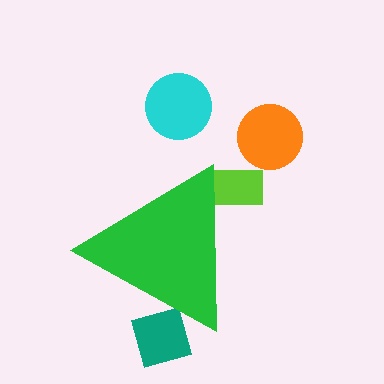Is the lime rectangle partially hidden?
Yes, the lime rectangle is partially hidden behind the green triangle.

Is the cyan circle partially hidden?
No, the cyan circle is fully visible.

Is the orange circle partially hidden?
No, the orange circle is fully visible.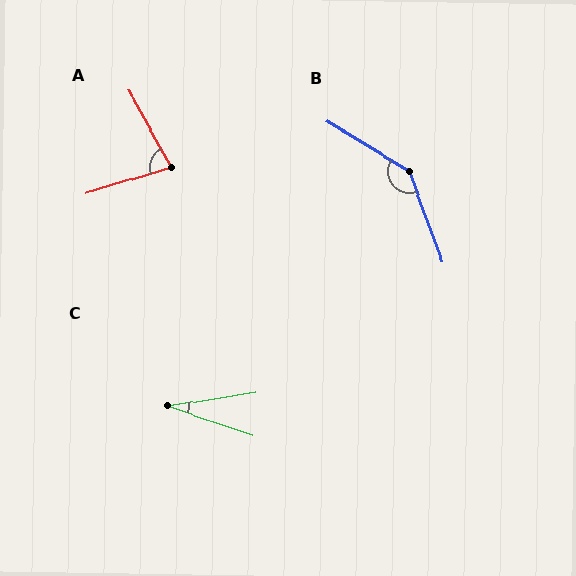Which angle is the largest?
B, at approximately 142 degrees.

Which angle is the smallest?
C, at approximately 28 degrees.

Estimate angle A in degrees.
Approximately 78 degrees.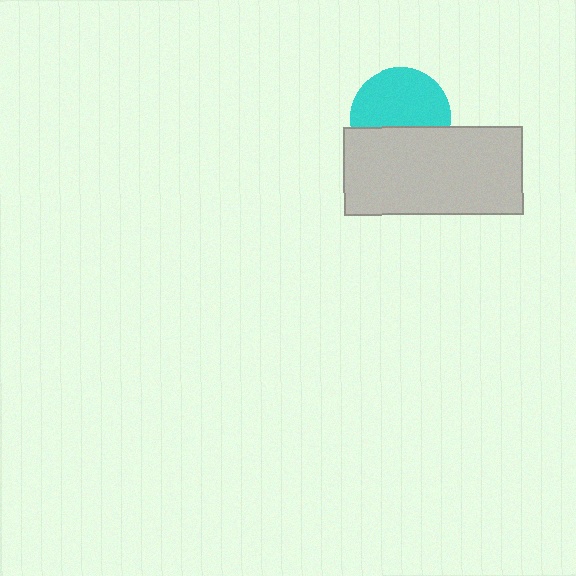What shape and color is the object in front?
The object in front is a light gray rectangle.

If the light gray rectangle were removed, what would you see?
You would see the complete cyan circle.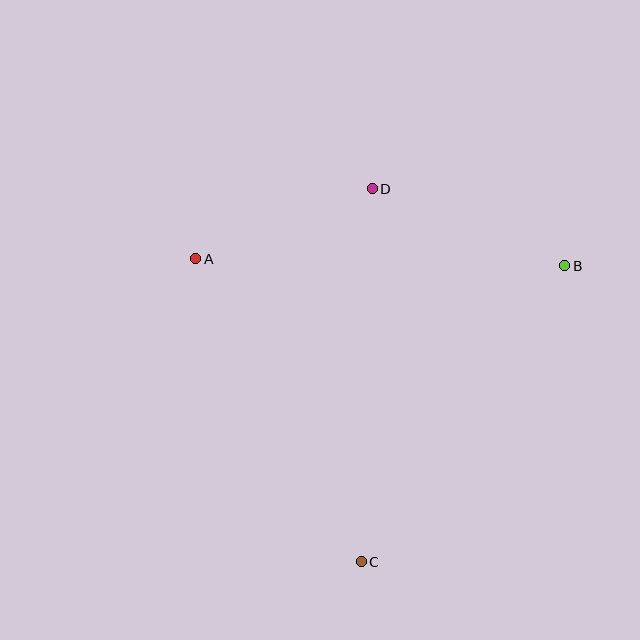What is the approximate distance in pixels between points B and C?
The distance between B and C is approximately 360 pixels.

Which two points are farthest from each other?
Points C and D are farthest from each other.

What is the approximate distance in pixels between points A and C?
The distance between A and C is approximately 345 pixels.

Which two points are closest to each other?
Points A and D are closest to each other.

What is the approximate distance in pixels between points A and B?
The distance between A and B is approximately 369 pixels.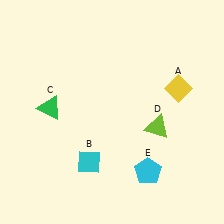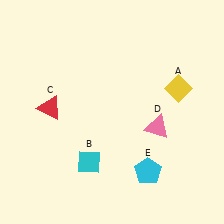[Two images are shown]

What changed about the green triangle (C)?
In Image 1, C is green. In Image 2, it changed to red.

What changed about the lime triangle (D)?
In Image 1, D is lime. In Image 2, it changed to pink.